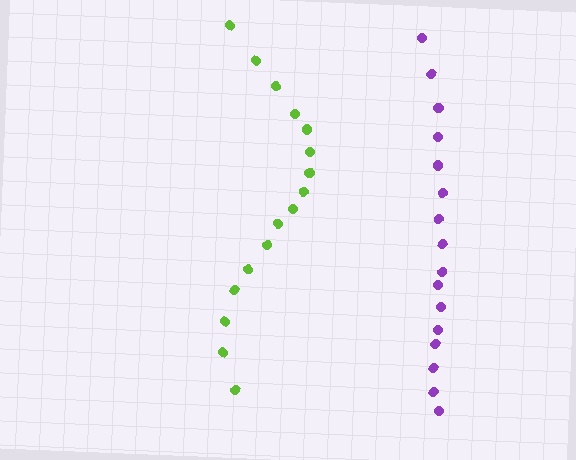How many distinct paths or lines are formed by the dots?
There are 2 distinct paths.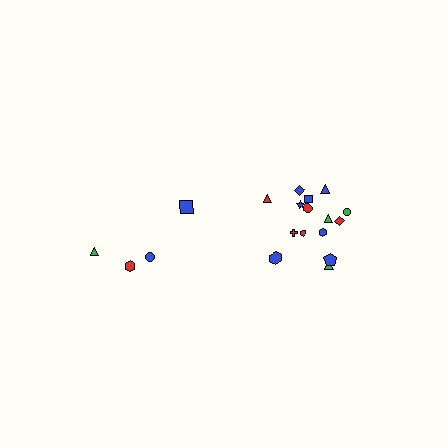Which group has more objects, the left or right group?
The right group.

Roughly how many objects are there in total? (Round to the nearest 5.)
Roughly 20 objects in total.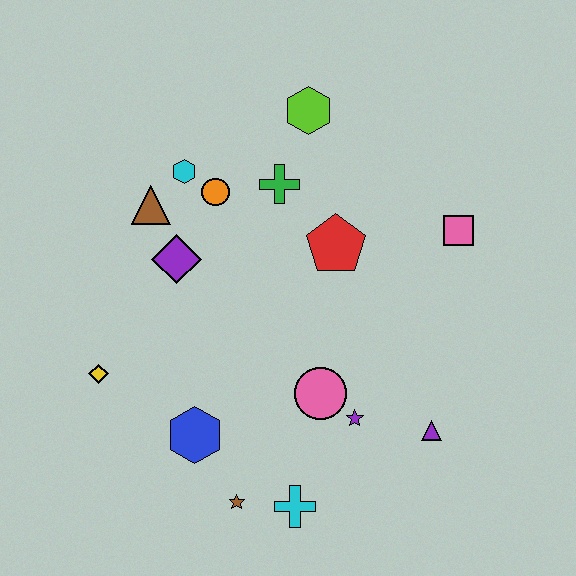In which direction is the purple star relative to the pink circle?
The purple star is to the right of the pink circle.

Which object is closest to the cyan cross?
The brown star is closest to the cyan cross.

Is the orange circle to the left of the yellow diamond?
No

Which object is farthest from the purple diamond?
The purple triangle is farthest from the purple diamond.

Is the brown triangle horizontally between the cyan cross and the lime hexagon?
No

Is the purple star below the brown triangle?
Yes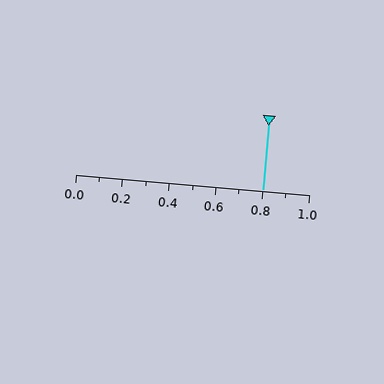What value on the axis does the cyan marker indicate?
The marker indicates approximately 0.8.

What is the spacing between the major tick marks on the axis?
The major ticks are spaced 0.2 apart.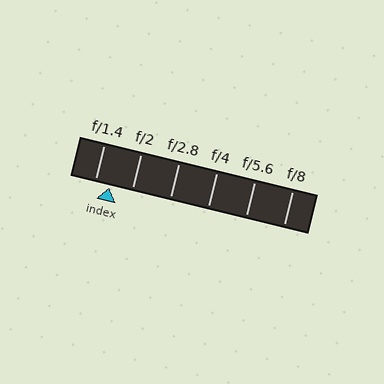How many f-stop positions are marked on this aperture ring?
There are 6 f-stop positions marked.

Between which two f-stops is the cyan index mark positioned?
The index mark is between f/1.4 and f/2.